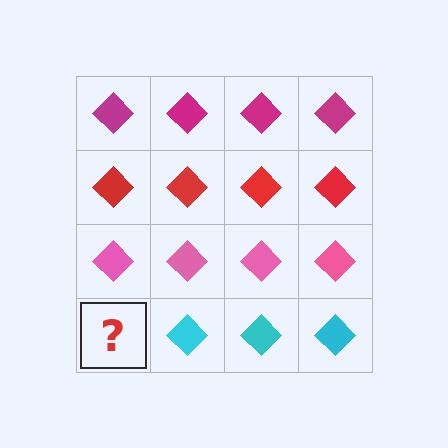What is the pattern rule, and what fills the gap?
The rule is that each row has a consistent color. The gap should be filled with a cyan diamond.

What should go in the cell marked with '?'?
The missing cell should contain a cyan diamond.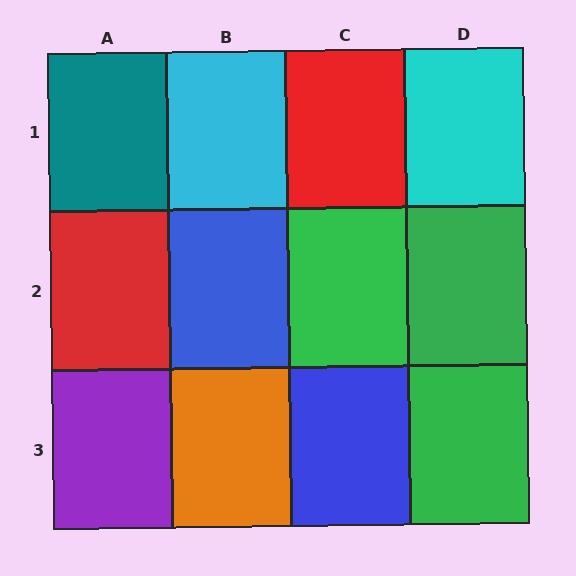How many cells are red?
2 cells are red.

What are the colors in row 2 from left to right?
Red, blue, green, green.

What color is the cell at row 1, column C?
Red.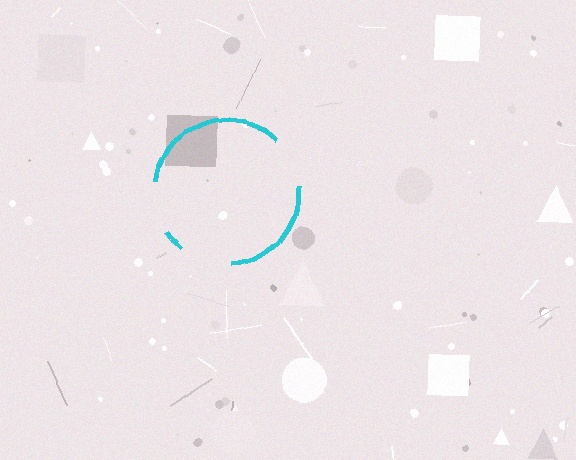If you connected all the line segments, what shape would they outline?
They would outline a circle.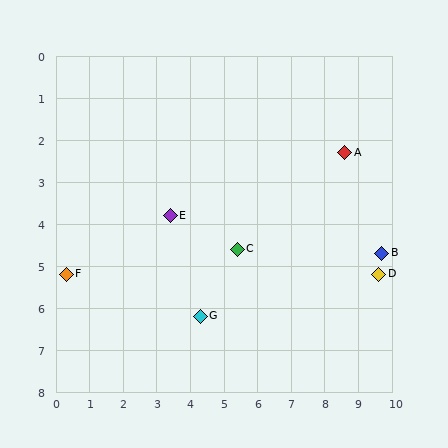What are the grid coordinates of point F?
Point F is at approximately (0.3, 5.2).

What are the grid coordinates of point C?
Point C is at approximately (5.4, 4.6).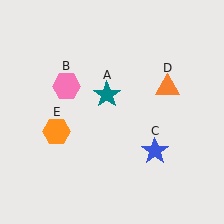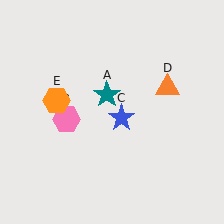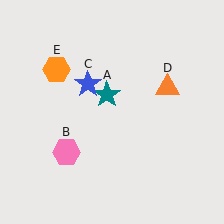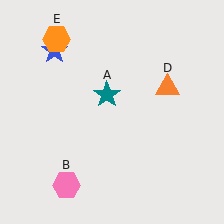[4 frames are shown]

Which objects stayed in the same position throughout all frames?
Teal star (object A) and orange triangle (object D) remained stationary.